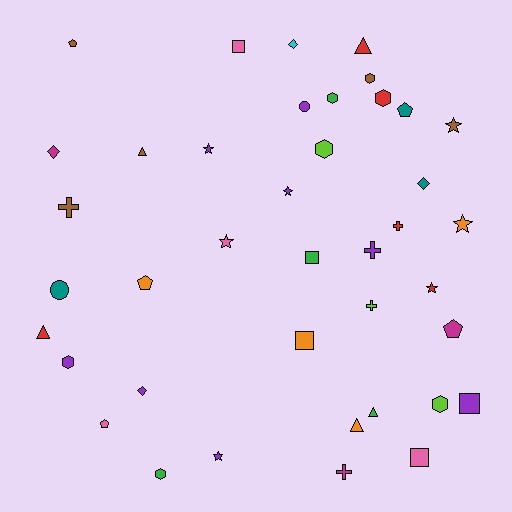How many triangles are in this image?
There are 5 triangles.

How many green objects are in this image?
There are 4 green objects.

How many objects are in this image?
There are 40 objects.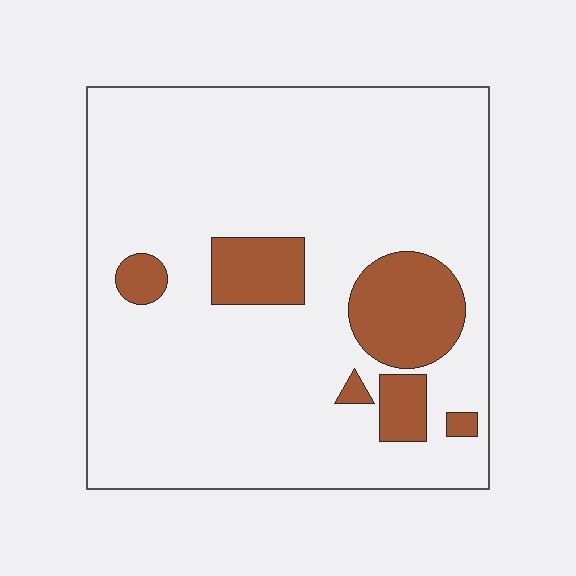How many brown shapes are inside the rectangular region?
6.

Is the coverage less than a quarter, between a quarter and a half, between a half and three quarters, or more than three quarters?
Less than a quarter.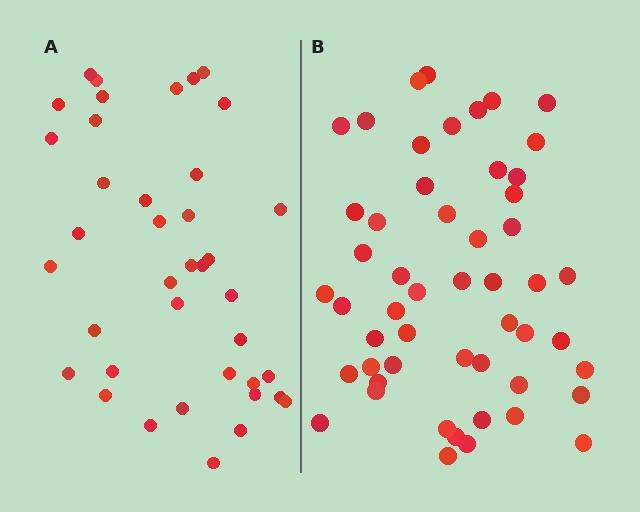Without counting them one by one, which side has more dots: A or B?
Region B (the right region) has more dots.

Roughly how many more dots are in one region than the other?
Region B has approximately 15 more dots than region A.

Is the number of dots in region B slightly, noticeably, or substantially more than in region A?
Region B has noticeably more, but not dramatically so. The ratio is roughly 1.3 to 1.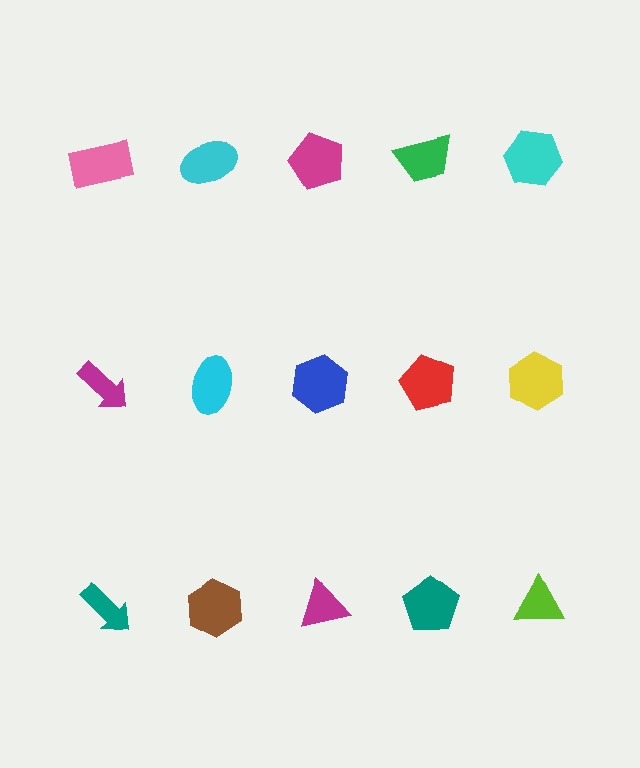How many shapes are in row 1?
5 shapes.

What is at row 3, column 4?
A teal pentagon.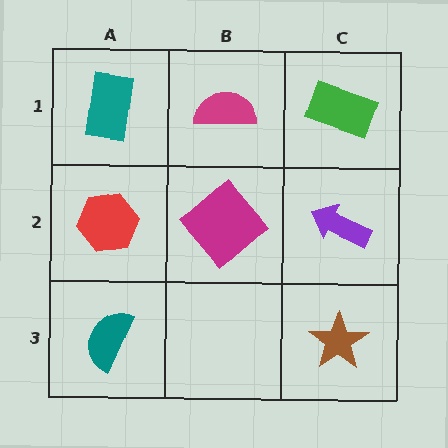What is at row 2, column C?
A purple arrow.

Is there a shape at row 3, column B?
No, that cell is empty.